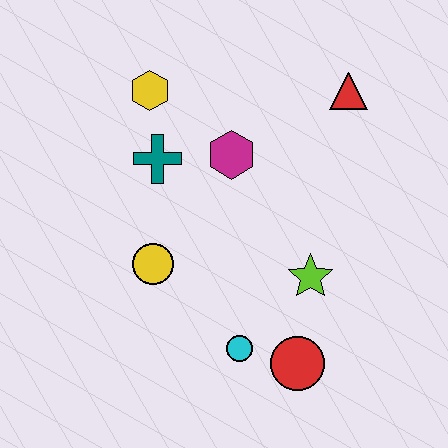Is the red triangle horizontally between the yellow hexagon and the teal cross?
No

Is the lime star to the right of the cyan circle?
Yes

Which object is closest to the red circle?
The cyan circle is closest to the red circle.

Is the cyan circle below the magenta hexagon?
Yes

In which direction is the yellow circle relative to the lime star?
The yellow circle is to the left of the lime star.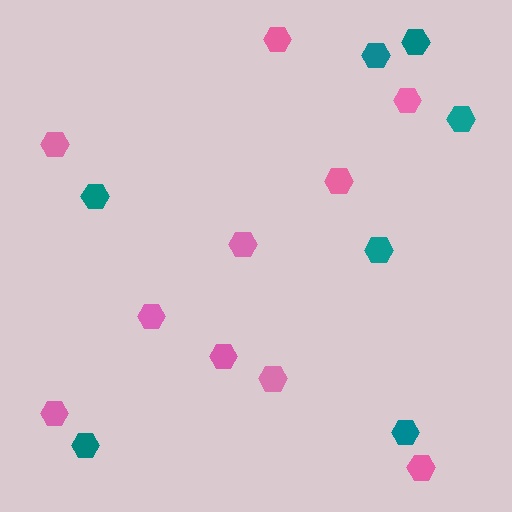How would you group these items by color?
There are 2 groups: one group of teal hexagons (7) and one group of pink hexagons (10).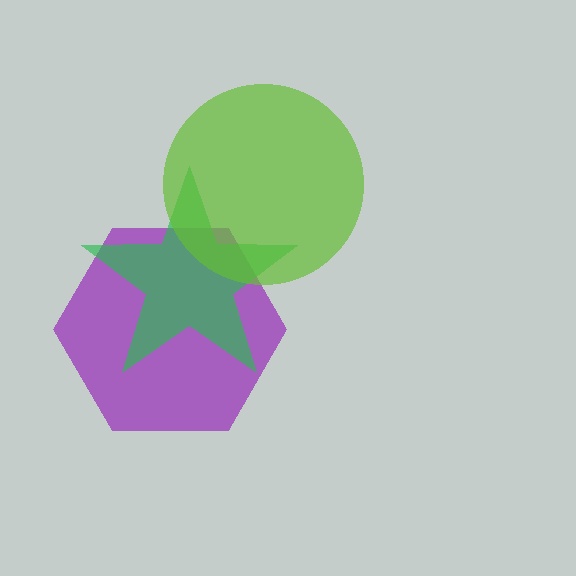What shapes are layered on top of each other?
The layered shapes are: a purple hexagon, a green star, a lime circle.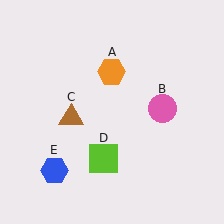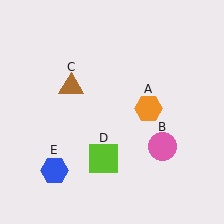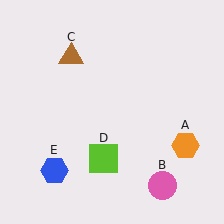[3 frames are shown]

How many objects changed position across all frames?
3 objects changed position: orange hexagon (object A), pink circle (object B), brown triangle (object C).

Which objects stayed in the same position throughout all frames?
Lime square (object D) and blue hexagon (object E) remained stationary.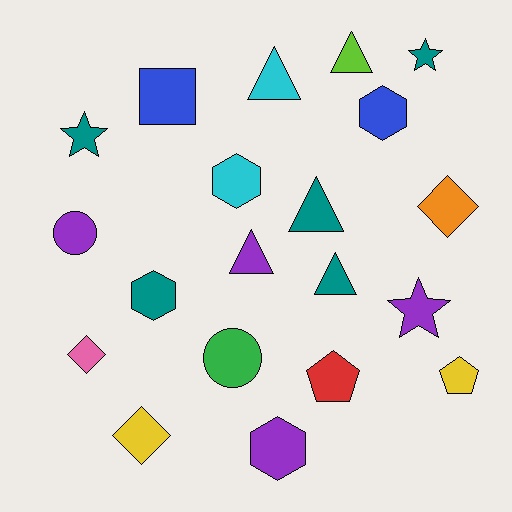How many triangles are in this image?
There are 5 triangles.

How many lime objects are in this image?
There is 1 lime object.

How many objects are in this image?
There are 20 objects.